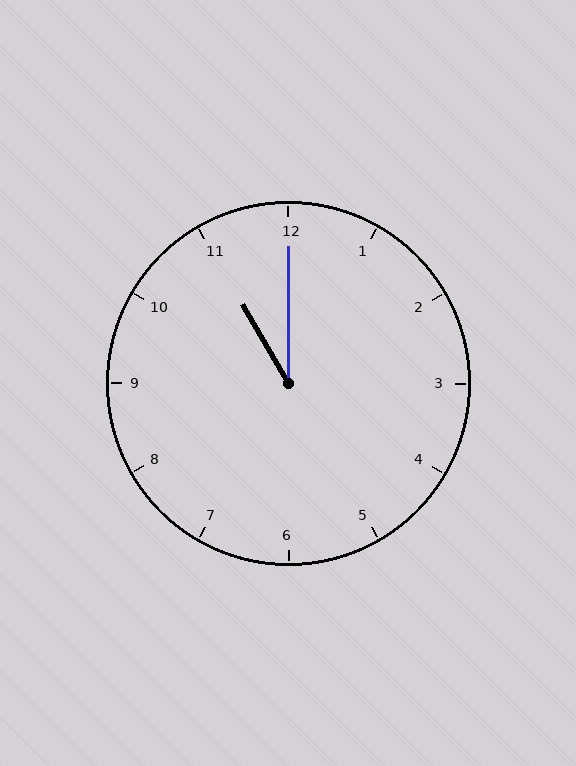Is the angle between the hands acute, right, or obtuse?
It is acute.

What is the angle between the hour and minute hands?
Approximately 30 degrees.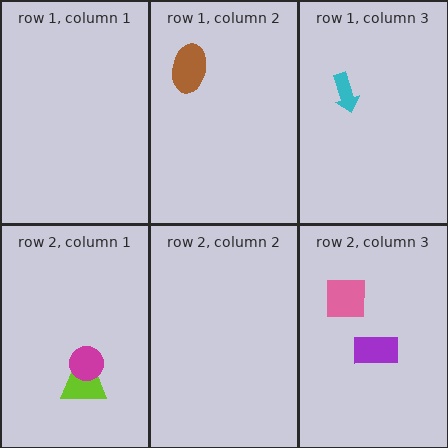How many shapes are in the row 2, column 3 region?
2.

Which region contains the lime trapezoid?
The row 2, column 1 region.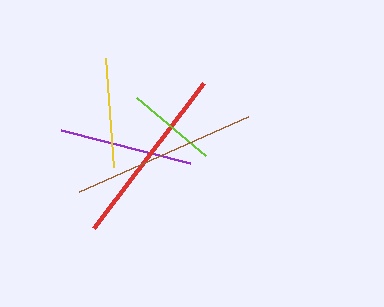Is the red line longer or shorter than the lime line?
The red line is longer than the lime line.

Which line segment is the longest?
The brown line is the longest at approximately 185 pixels.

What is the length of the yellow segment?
The yellow segment is approximately 109 pixels long.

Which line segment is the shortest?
The lime line is the shortest at approximately 90 pixels.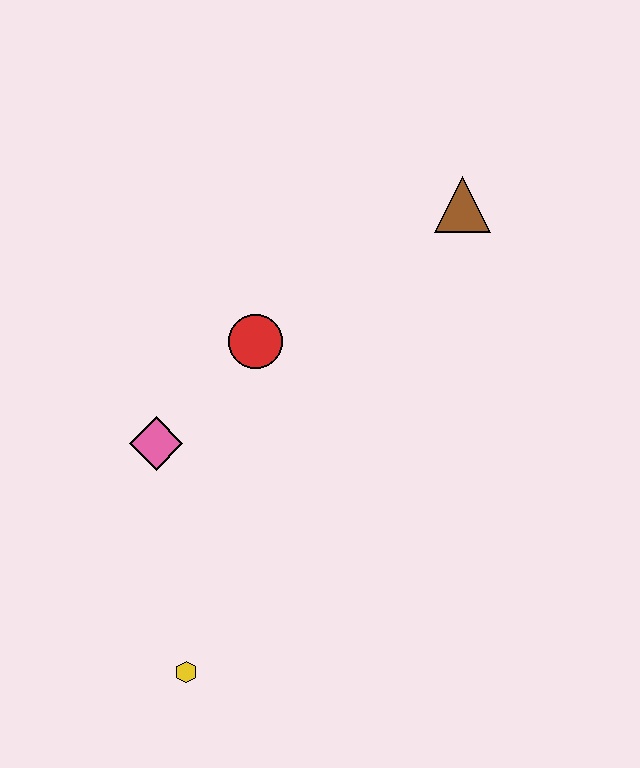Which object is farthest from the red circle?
The yellow hexagon is farthest from the red circle.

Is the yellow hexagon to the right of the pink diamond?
Yes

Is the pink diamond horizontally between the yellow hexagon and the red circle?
No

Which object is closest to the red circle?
The pink diamond is closest to the red circle.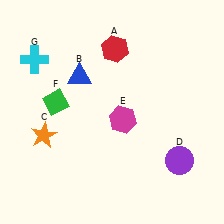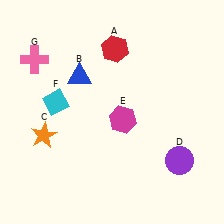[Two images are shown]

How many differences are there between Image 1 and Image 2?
There are 2 differences between the two images.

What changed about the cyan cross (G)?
In Image 1, G is cyan. In Image 2, it changed to pink.